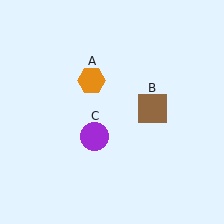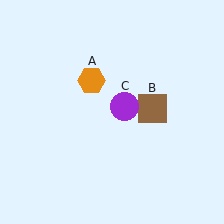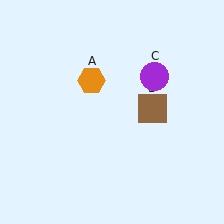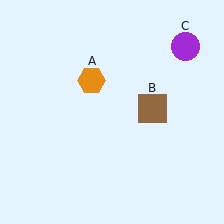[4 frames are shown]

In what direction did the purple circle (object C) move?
The purple circle (object C) moved up and to the right.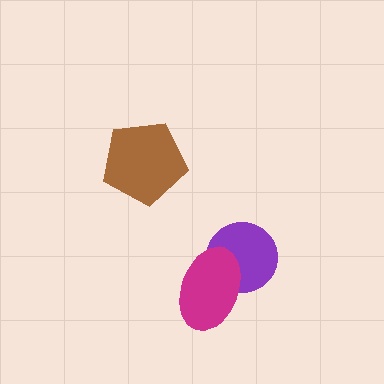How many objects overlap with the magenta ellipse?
1 object overlaps with the magenta ellipse.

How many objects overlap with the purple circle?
1 object overlaps with the purple circle.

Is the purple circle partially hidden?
Yes, it is partially covered by another shape.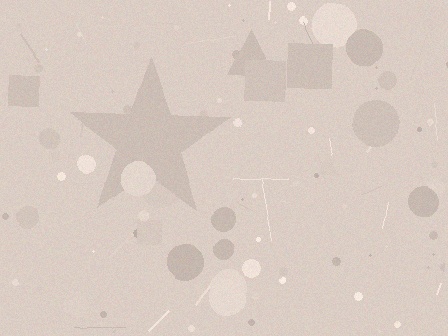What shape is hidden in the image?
A star is hidden in the image.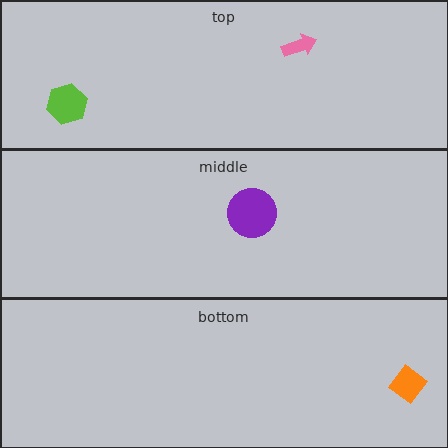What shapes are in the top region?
The lime hexagon, the pink arrow.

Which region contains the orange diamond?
The bottom region.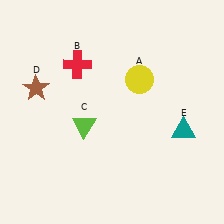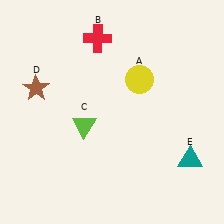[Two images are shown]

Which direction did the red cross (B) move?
The red cross (B) moved up.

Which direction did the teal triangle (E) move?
The teal triangle (E) moved down.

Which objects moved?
The objects that moved are: the red cross (B), the teal triangle (E).